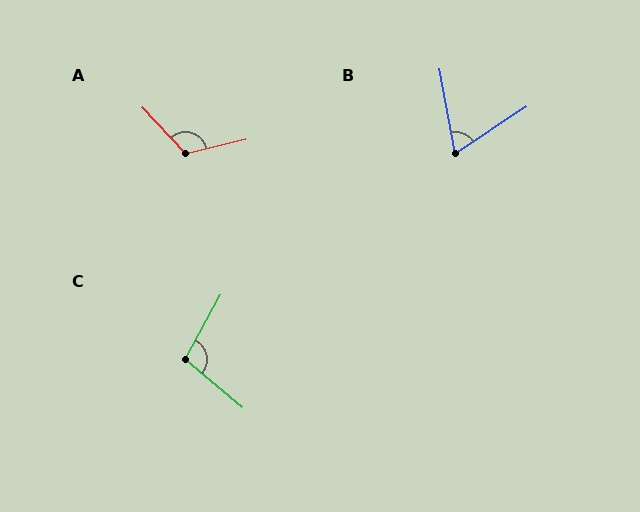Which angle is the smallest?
B, at approximately 67 degrees.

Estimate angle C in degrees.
Approximately 101 degrees.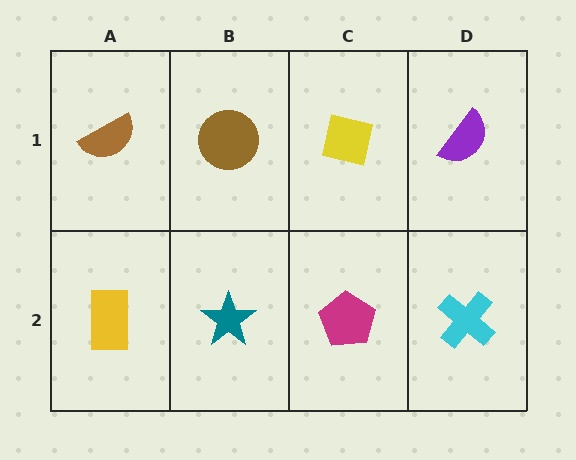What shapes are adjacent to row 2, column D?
A purple semicircle (row 1, column D), a magenta pentagon (row 2, column C).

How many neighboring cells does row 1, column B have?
3.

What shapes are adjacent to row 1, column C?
A magenta pentagon (row 2, column C), a brown circle (row 1, column B), a purple semicircle (row 1, column D).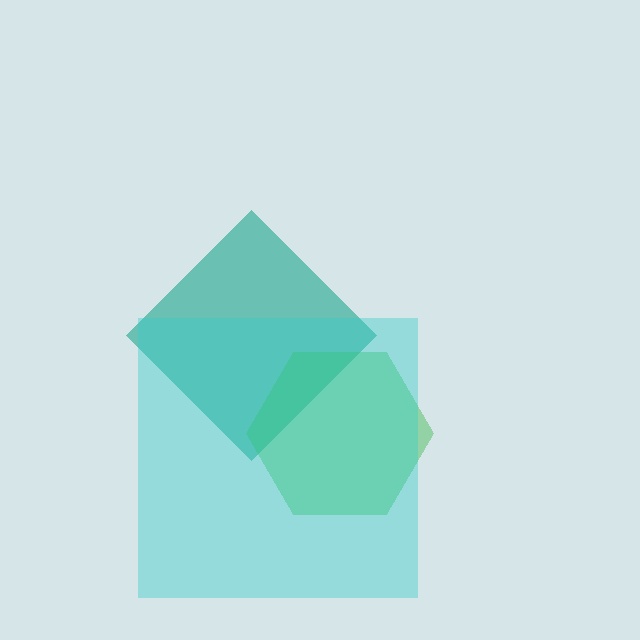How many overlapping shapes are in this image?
There are 3 overlapping shapes in the image.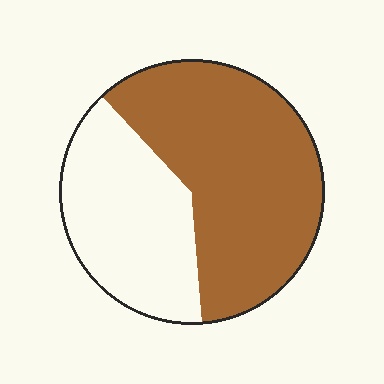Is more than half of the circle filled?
Yes.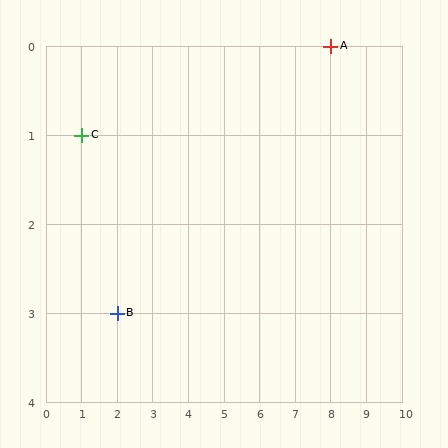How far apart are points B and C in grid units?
Points B and C are 1 column and 2 rows apart (about 2.2 grid units diagonally).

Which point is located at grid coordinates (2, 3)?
Point B is at (2, 3).